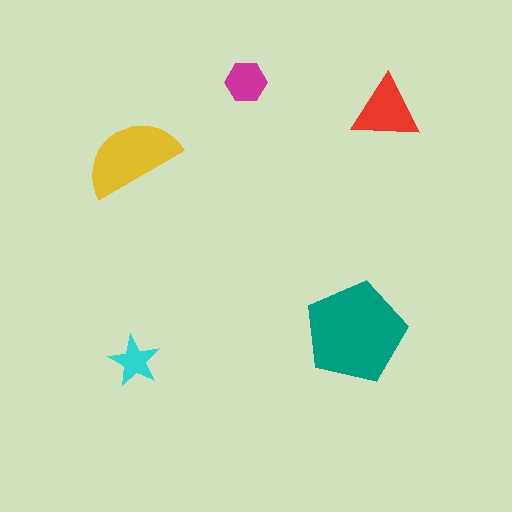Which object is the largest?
The teal pentagon.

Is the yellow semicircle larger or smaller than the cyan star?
Larger.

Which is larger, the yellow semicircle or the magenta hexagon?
The yellow semicircle.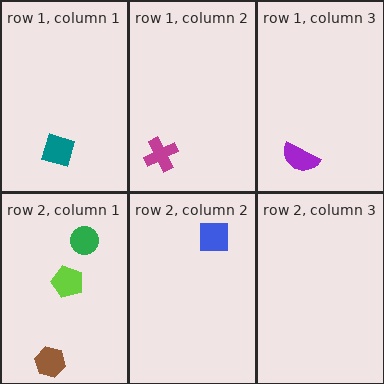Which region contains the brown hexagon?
The row 2, column 1 region.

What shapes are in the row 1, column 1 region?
The teal diamond.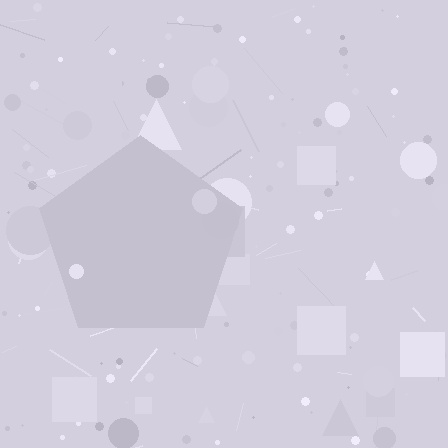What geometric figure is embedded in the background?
A pentagon is embedded in the background.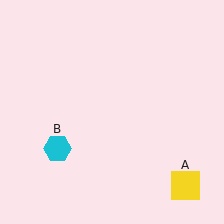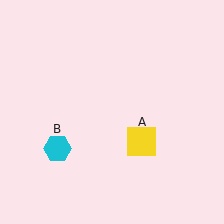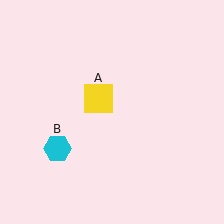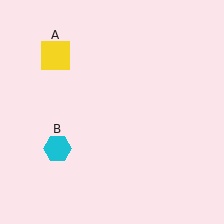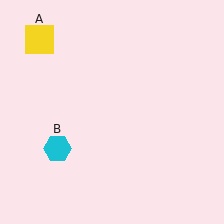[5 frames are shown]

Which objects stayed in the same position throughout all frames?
Cyan hexagon (object B) remained stationary.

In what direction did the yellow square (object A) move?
The yellow square (object A) moved up and to the left.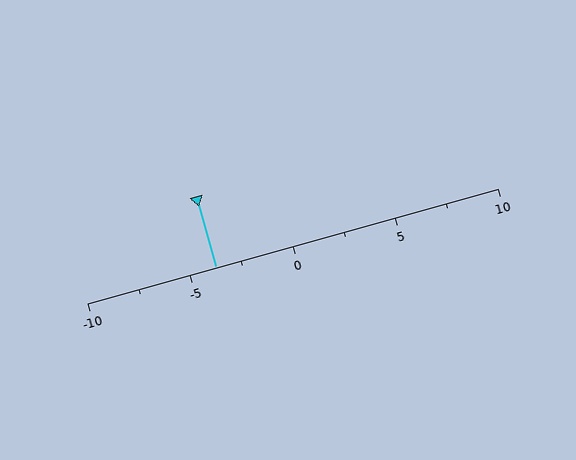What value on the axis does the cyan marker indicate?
The marker indicates approximately -3.8.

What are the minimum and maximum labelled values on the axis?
The axis runs from -10 to 10.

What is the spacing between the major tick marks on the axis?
The major ticks are spaced 5 apart.